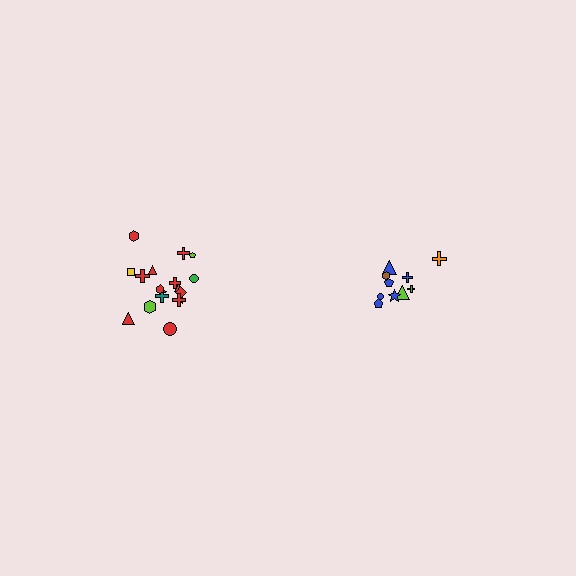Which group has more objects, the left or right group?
The left group.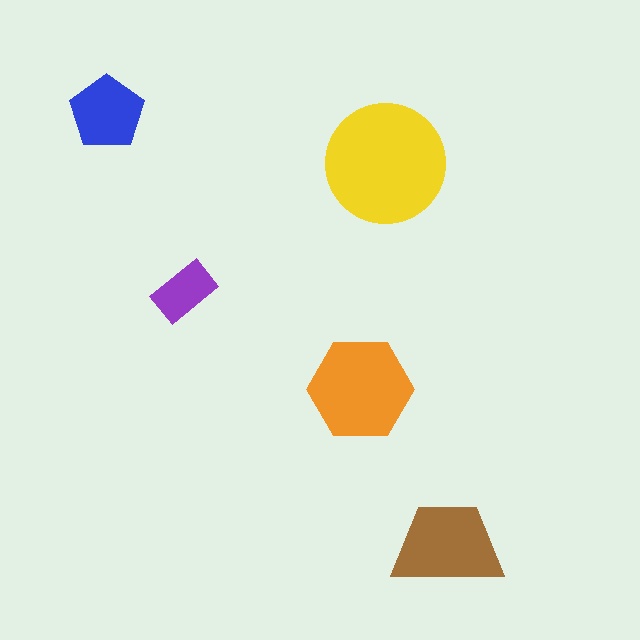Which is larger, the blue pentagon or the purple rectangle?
The blue pentagon.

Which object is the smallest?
The purple rectangle.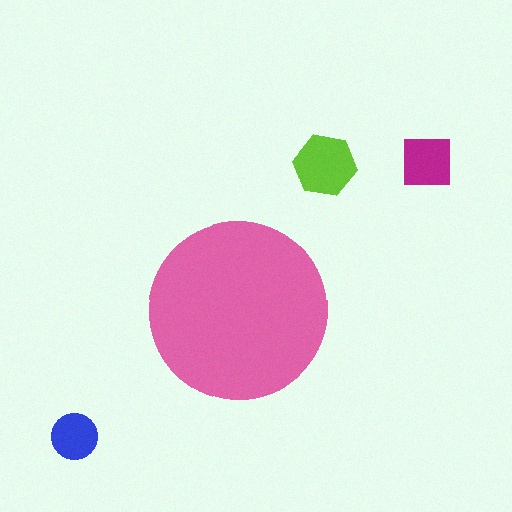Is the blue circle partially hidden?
No, the blue circle is fully visible.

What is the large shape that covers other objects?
A pink circle.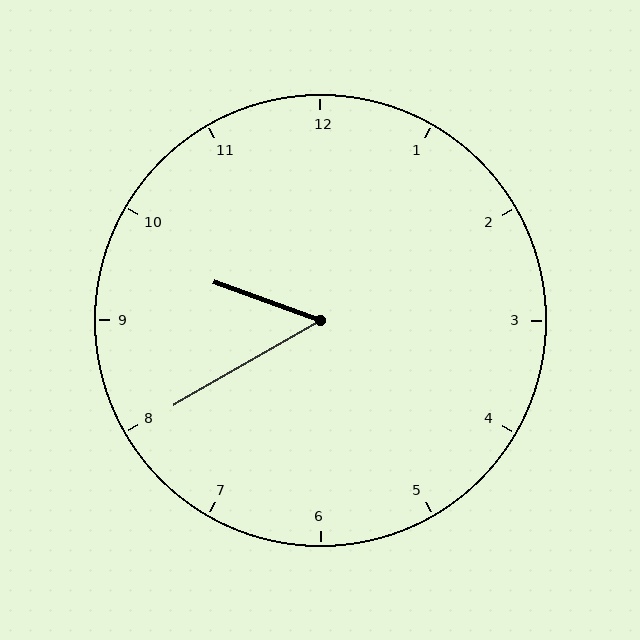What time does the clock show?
9:40.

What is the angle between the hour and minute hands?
Approximately 50 degrees.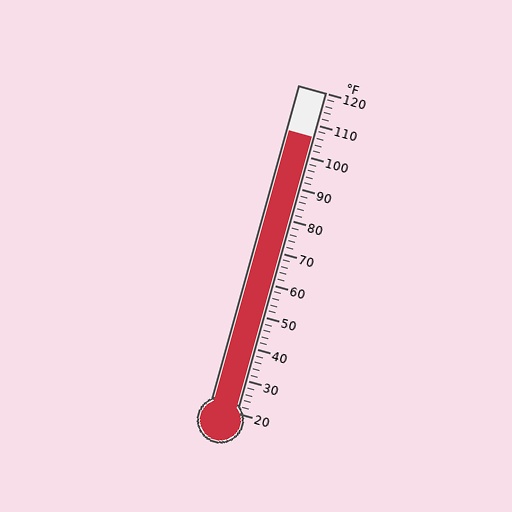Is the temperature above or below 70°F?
The temperature is above 70°F.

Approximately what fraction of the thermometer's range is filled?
The thermometer is filled to approximately 85% of its range.